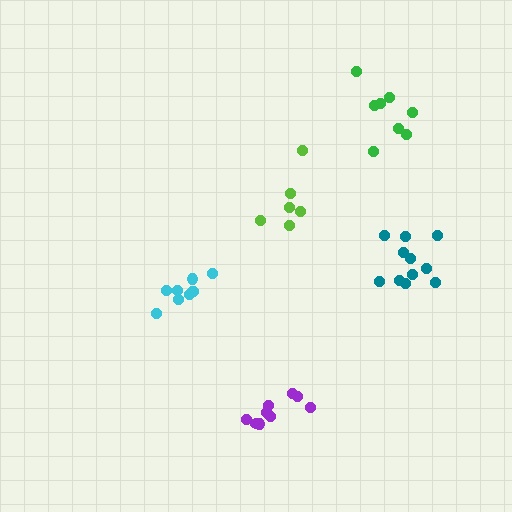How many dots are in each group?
Group 1: 9 dots, Group 2: 9 dots, Group 3: 6 dots, Group 4: 11 dots, Group 5: 8 dots (43 total).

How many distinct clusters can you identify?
There are 5 distinct clusters.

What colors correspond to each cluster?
The clusters are colored: purple, cyan, lime, teal, green.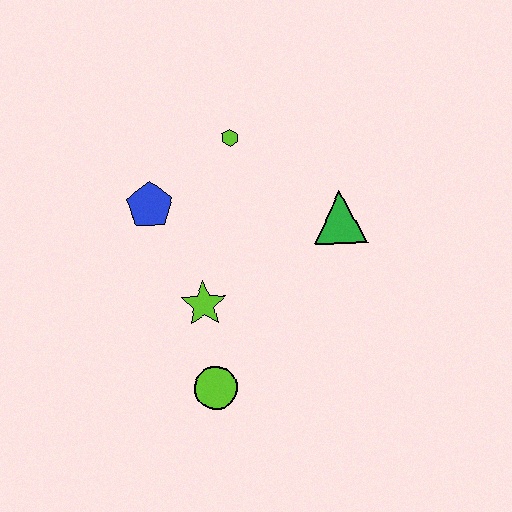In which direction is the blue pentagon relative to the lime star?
The blue pentagon is above the lime star.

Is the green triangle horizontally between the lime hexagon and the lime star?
No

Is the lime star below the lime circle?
No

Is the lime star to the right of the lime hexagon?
No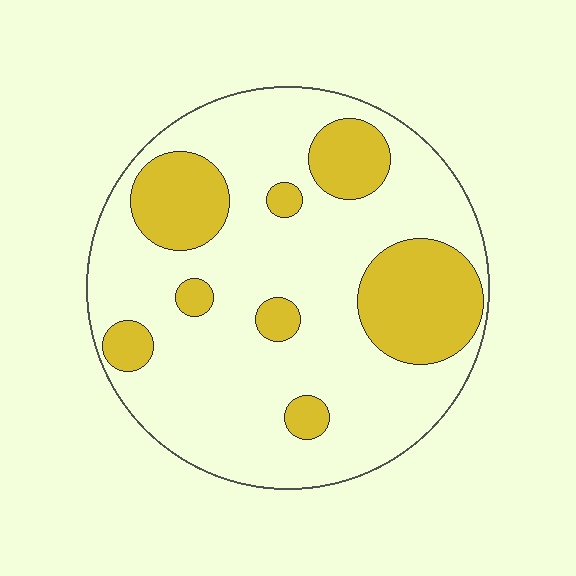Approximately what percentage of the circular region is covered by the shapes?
Approximately 25%.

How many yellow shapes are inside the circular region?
8.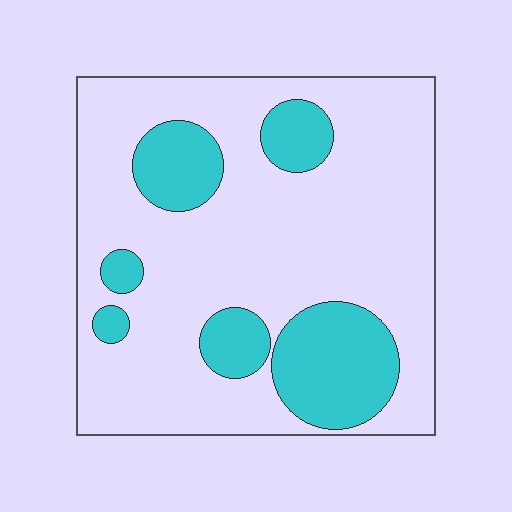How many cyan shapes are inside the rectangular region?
6.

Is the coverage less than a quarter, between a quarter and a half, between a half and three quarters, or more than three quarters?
Less than a quarter.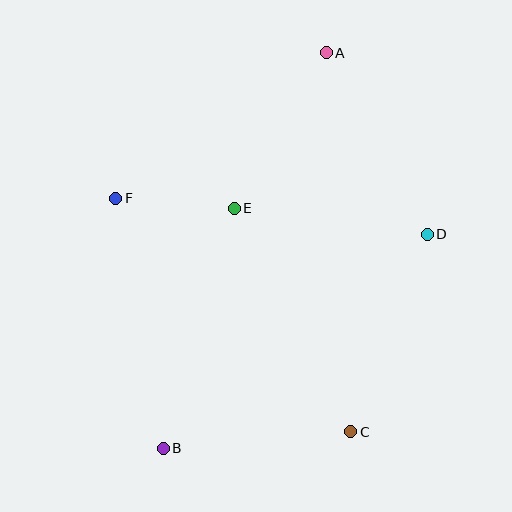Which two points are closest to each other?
Points E and F are closest to each other.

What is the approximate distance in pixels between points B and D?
The distance between B and D is approximately 340 pixels.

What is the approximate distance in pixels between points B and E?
The distance between B and E is approximately 250 pixels.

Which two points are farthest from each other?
Points A and B are farthest from each other.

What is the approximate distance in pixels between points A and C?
The distance between A and C is approximately 380 pixels.